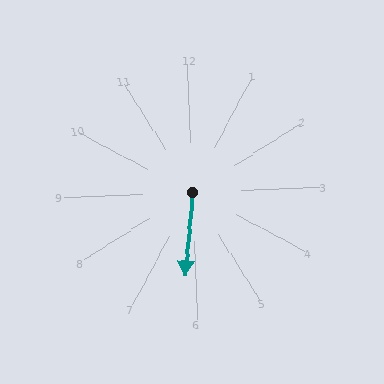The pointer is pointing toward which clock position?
Roughly 6 o'clock.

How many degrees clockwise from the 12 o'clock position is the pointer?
Approximately 187 degrees.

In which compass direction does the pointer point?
South.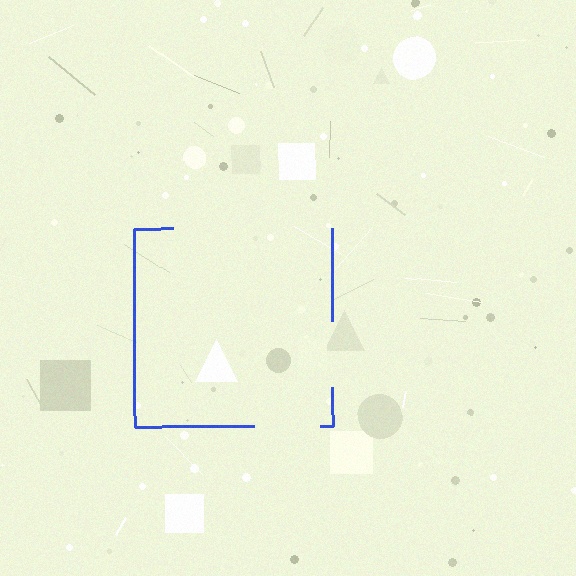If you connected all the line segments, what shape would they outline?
They would outline a square.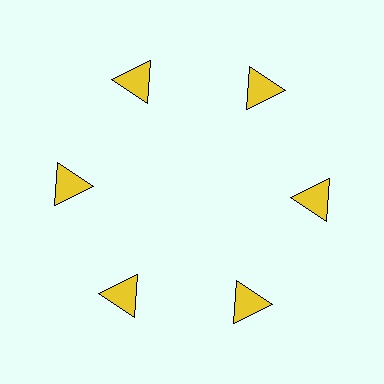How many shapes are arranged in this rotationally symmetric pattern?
There are 6 shapes, arranged in 6 groups of 1.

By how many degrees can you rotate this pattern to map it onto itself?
The pattern maps onto itself every 60 degrees of rotation.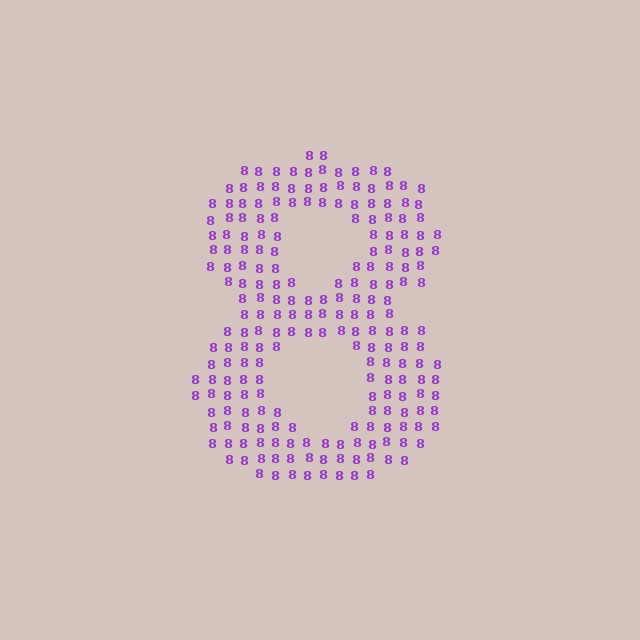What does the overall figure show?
The overall figure shows the digit 8.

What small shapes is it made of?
It is made of small digit 8's.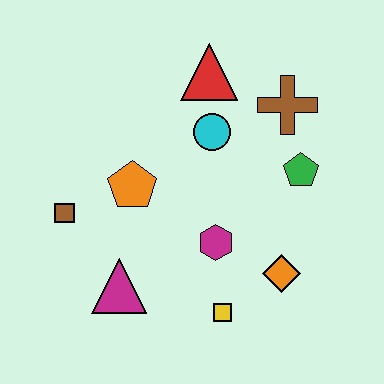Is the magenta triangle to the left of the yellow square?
Yes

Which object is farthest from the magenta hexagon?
The red triangle is farthest from the magenta hexagon.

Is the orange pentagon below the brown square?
No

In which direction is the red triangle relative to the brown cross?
The red triangle is to the left of the brown cross.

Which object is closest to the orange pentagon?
The brown square is closest to the orange pentagon.